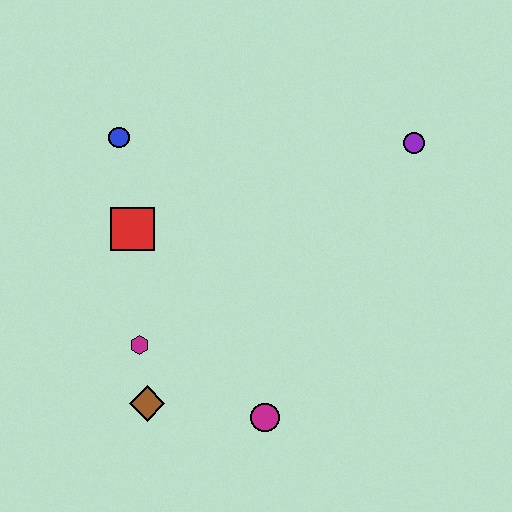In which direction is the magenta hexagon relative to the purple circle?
The magenta hexagon is to the left of the purple circle.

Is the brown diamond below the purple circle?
Yes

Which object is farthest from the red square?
The purple circle is farthest from the red square.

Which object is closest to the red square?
The blue circle is closest to the red square.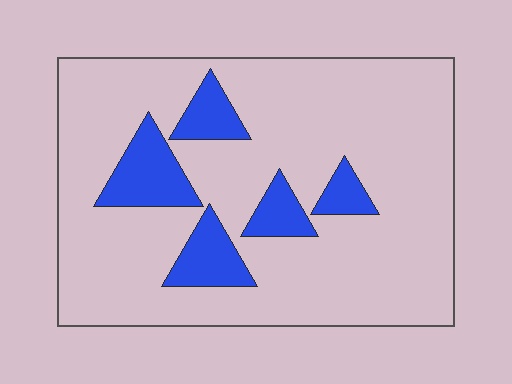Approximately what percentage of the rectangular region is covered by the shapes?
Approximately 15%.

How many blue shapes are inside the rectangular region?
5.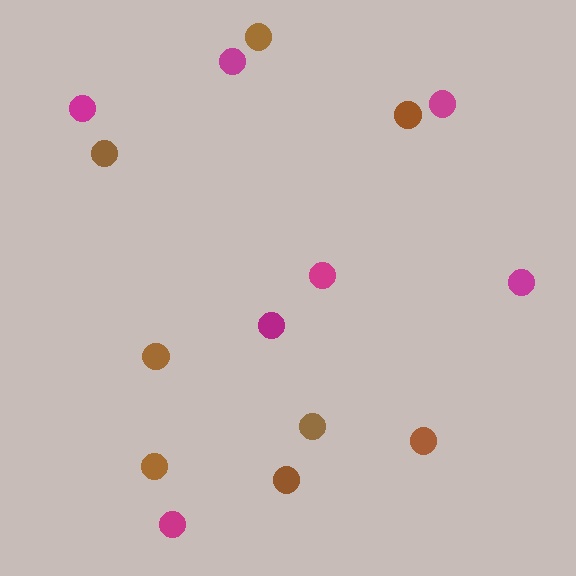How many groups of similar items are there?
There are 2 groups: one group of magenta circles (7) and one group of brown circles (8).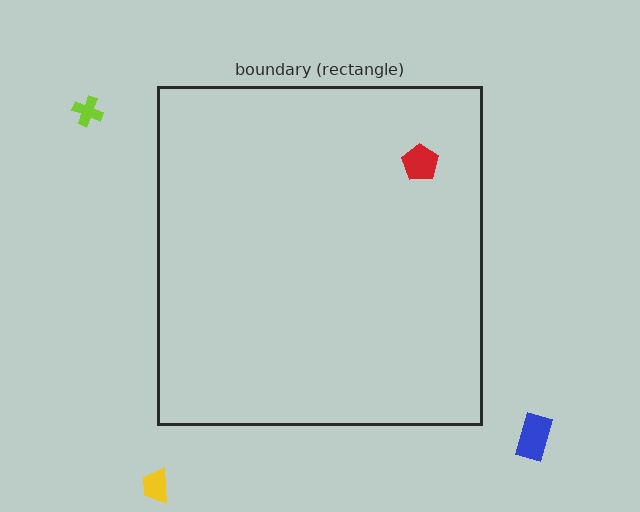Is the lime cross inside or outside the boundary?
Outside.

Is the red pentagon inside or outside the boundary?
Inside.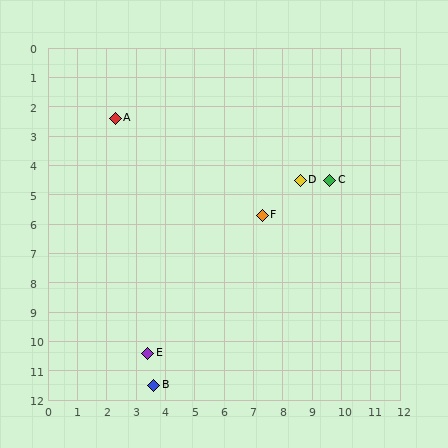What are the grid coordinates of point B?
Point B is at approximately (3.6, 11.5).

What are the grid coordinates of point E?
Point E is at approximately (3.4, 10.4).